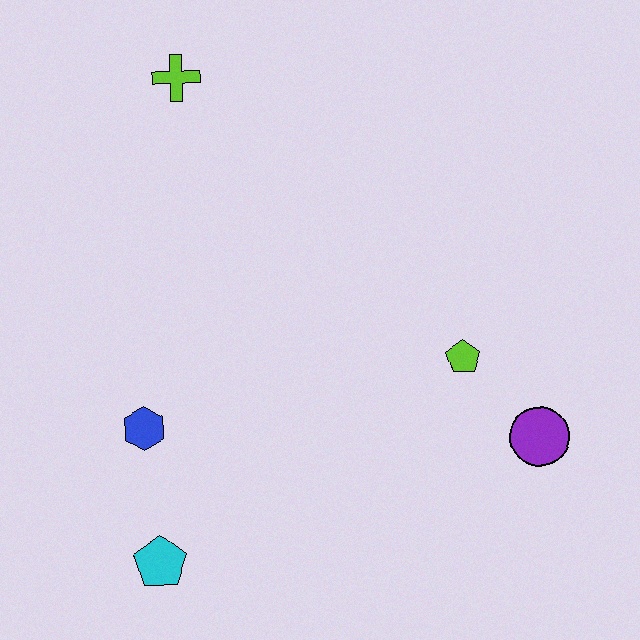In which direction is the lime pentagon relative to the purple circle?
The lime pentagon is above the purple circle.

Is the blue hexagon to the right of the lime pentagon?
No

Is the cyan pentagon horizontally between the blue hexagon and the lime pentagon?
Yes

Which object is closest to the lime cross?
The blue hexagon is closest to the lime cross.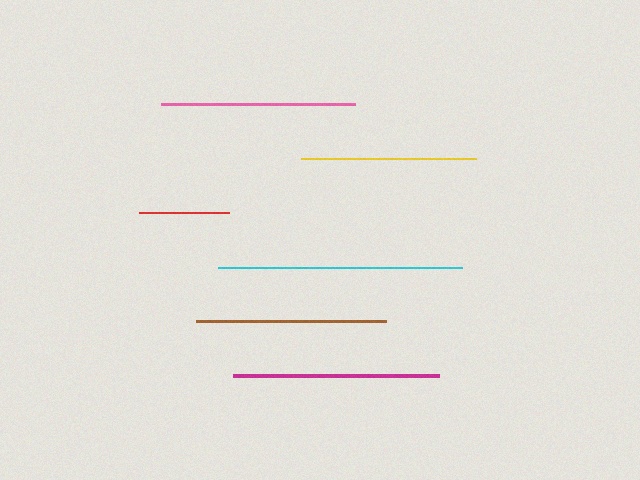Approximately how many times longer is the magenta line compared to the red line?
The magenta line is approximately 2.3 times the length of the red line.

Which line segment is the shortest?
The red line is the shortest at approximately 90 pixels.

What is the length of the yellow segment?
The yellow segment is approximately 175 pixels long.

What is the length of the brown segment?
The brown segment is approximately 190 pixels long.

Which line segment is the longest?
The cyan line is the longest at approximately 243 pixels.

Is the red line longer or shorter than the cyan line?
The cyan line is longer than the red line.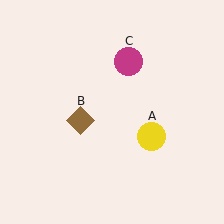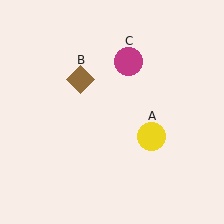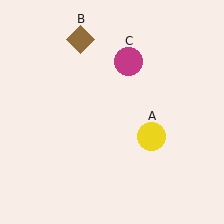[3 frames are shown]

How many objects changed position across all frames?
1 object changed position: brown diamond (object B).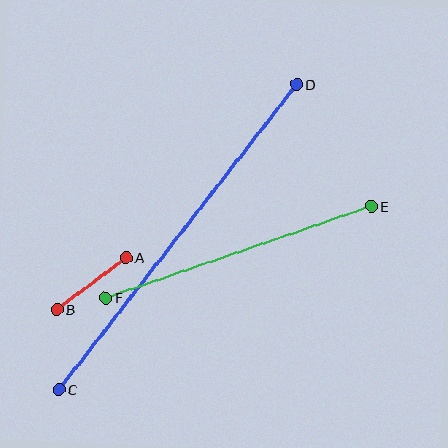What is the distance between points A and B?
The distance is approximately 86 pixels.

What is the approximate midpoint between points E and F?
The midpoint is at approximately (238, 252) pixels.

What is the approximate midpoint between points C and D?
The midpoint is at approximately (178, 237) pixels.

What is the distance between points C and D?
The distance is approximately 387 pixels.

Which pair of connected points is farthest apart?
Points C and D are farthest apart.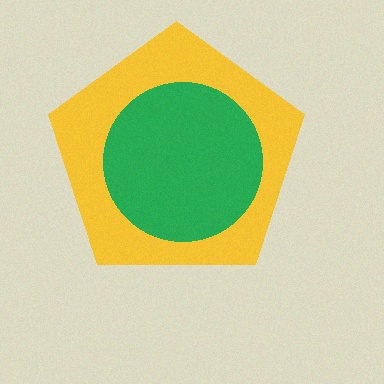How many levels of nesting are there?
2.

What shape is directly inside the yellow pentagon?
The green circle.